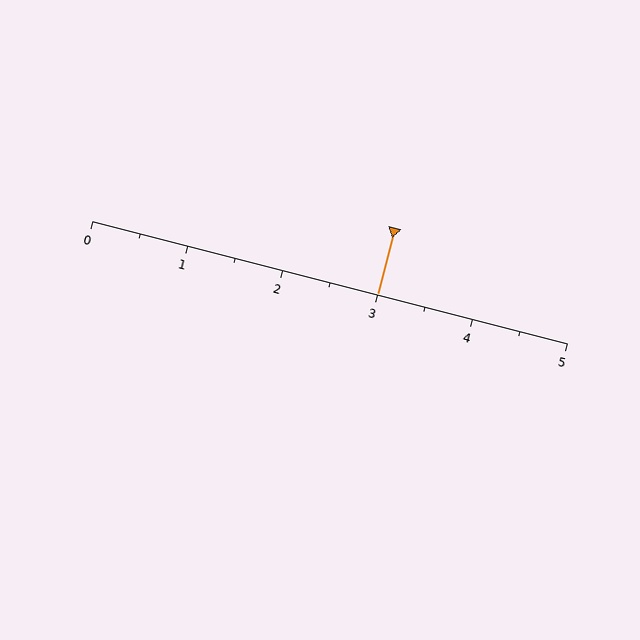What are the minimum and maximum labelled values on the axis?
The axis runs from 0 to 5.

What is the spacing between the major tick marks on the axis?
The major ticks are spaced 1 apart.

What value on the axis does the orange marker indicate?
The marker indicates approximately 3.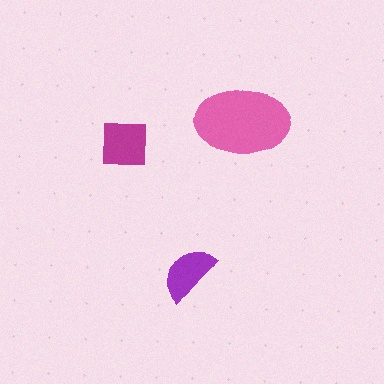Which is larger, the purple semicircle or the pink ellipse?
The pink ellipse.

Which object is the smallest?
The purple semicircle.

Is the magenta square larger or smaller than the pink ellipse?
Smaller.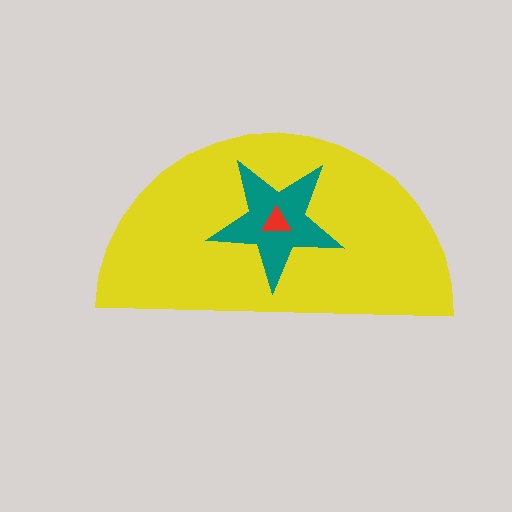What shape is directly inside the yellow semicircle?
The teal star.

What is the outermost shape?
The yellow semicircle.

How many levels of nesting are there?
3.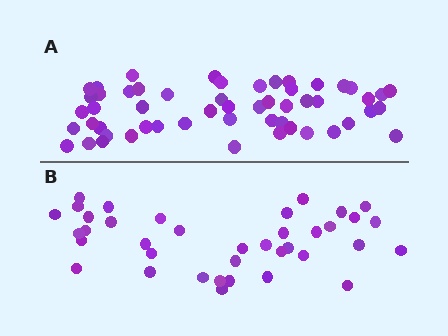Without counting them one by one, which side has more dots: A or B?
Region A (the top region) has more dots.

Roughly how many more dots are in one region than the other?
Region A has approximately 15 more dots than region B.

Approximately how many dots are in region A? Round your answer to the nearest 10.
About 50 dots. (The exact count is 54, which rounds to 50.)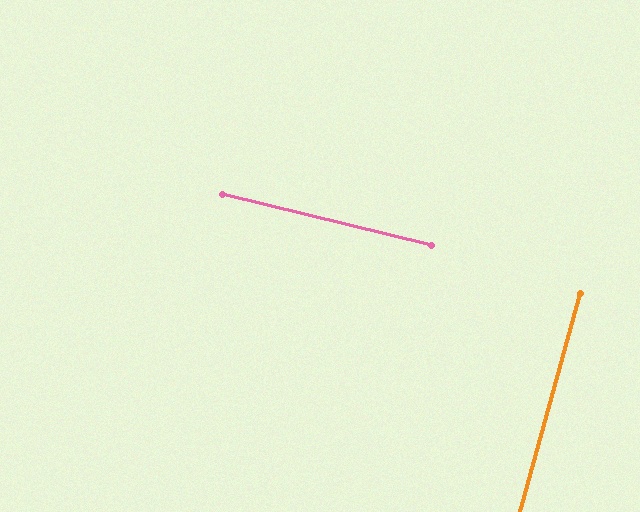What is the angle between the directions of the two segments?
Approximately 88 degrees.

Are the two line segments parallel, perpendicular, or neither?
Perpendicular — they meet at approximately 88°.